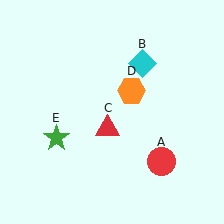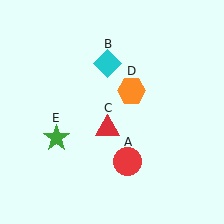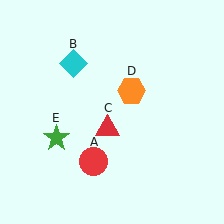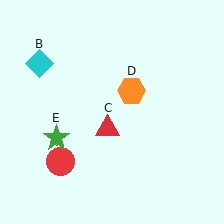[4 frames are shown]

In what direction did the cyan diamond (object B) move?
The cyan diamond (object B) moved left.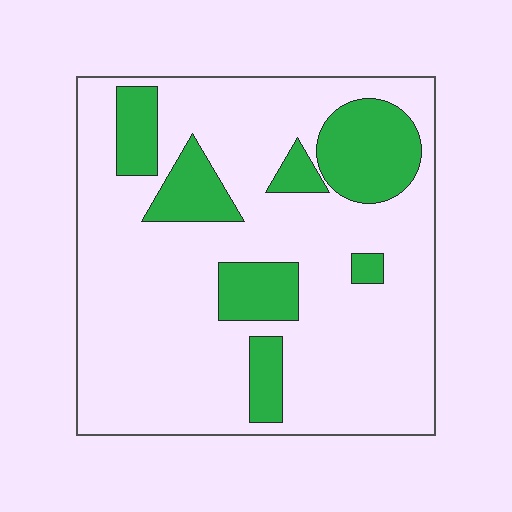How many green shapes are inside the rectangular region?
7.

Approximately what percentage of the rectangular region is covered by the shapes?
Approximately 20%.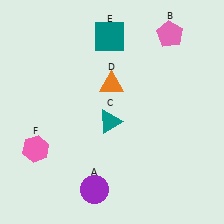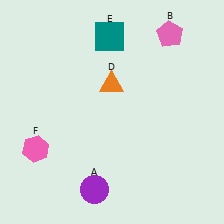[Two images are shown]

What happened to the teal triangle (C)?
The teal triangle (C) was removed in Image 2. It was in the bottom-left area of Image 1.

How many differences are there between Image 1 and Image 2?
There is 1 difference between the two images.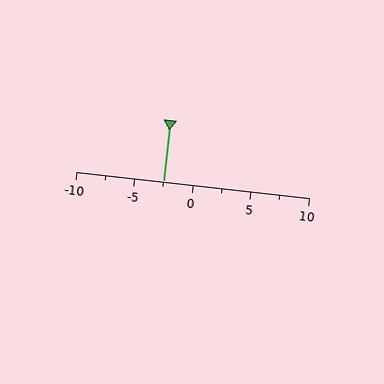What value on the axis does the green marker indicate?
The marker indicates approximately -2.5.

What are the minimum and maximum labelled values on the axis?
The axis runs from -10 to 10.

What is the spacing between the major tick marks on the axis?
The major ticks are spaced 5 apart.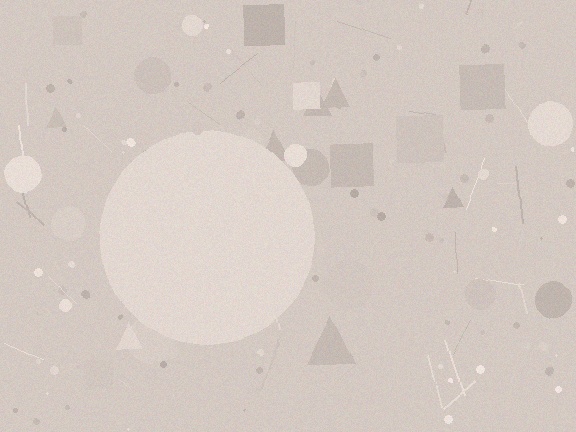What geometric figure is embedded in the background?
A circle is embedded in the background.